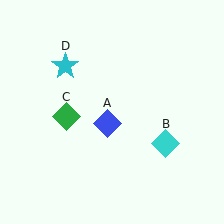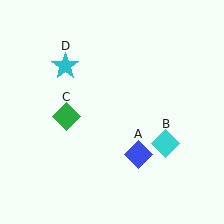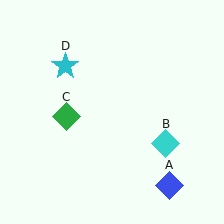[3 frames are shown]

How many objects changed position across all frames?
1 object changed position: blue diamond (object A).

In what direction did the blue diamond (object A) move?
The blue diamond (object A) moved down and to the right.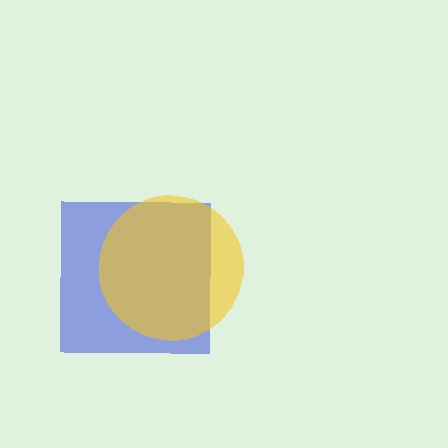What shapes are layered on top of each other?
The layered shapes are: a blue square, a yellow circle.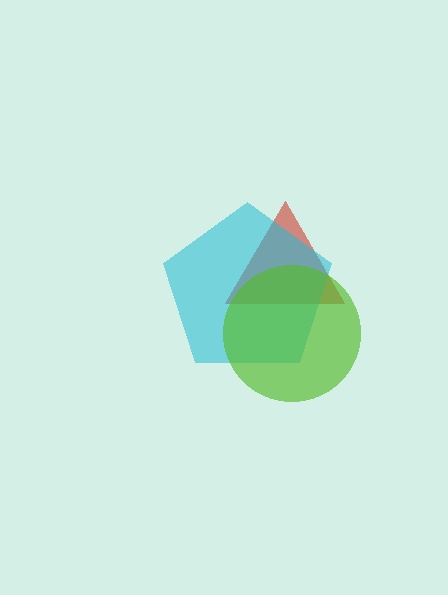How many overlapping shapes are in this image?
There are 3 overlapping shapes in the image.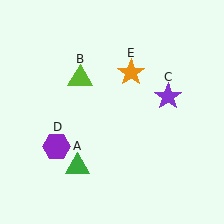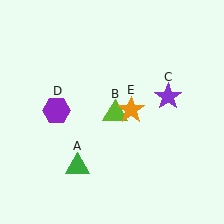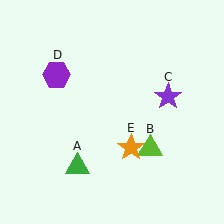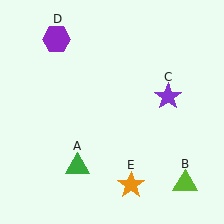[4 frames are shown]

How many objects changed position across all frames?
3 objects changed position: lime triangle (object B), purple hexagon (object D), orange star (object E).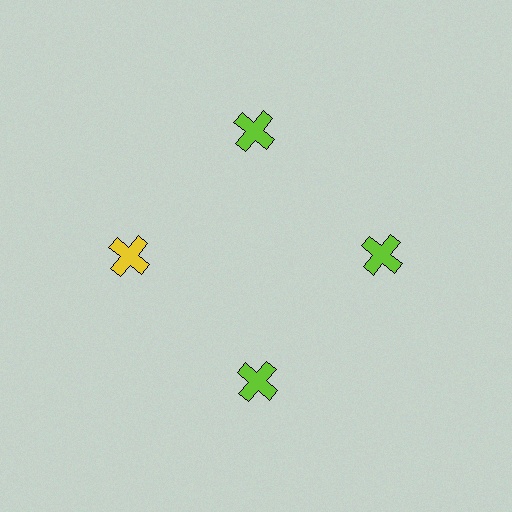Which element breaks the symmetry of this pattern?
The yellow cross at roughly the 9 o'clock position breaks the symmetry. All other shapes are lime crosses.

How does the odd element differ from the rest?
It has a different color: yellow instead of lime.